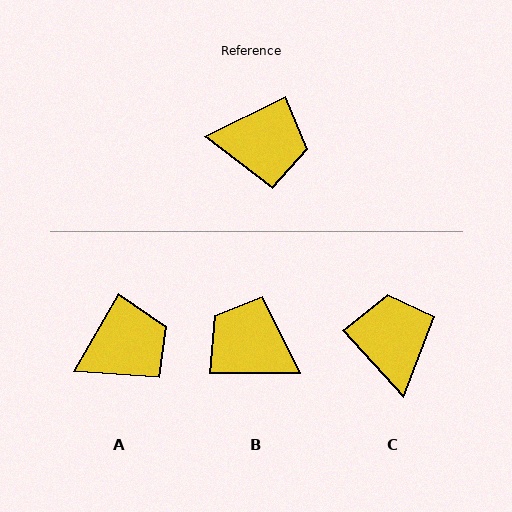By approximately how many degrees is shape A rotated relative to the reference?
Approximately 33 degrees counter-clockwise.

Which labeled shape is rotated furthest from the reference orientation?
B, about 153 degrees away.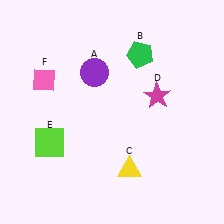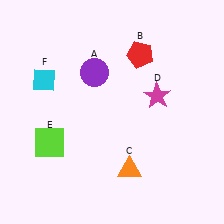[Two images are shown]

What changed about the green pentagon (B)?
In Image 1, B is green. In Image 2, it changed to red.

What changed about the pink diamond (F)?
In Image 1, F is pink. In Image 2, it changed to cyan.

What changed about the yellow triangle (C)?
In Image 1, C is yellow. In Image 2, it changed to orange.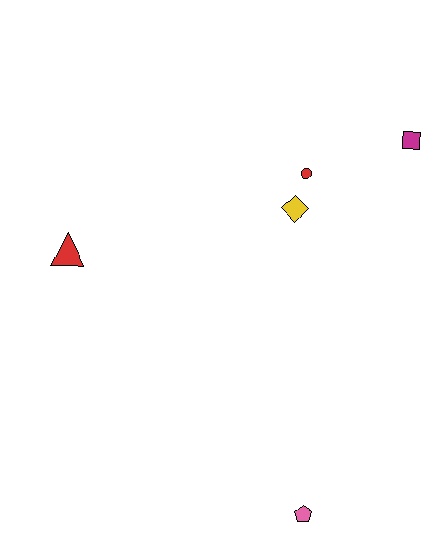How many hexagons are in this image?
There are no hexagons.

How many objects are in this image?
There are 5 objects.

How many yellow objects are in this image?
There is 1 yellow object.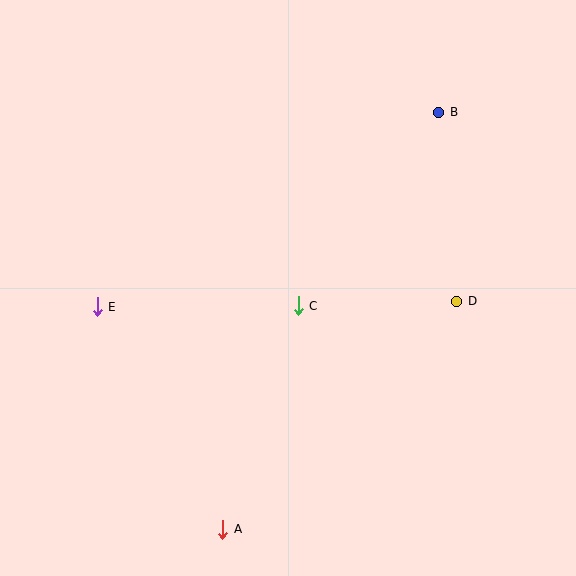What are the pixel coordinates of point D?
Point D is at (457, 301).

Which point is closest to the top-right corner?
Point B is closest to the top-right corner.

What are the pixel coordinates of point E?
Point E is at (97, 307).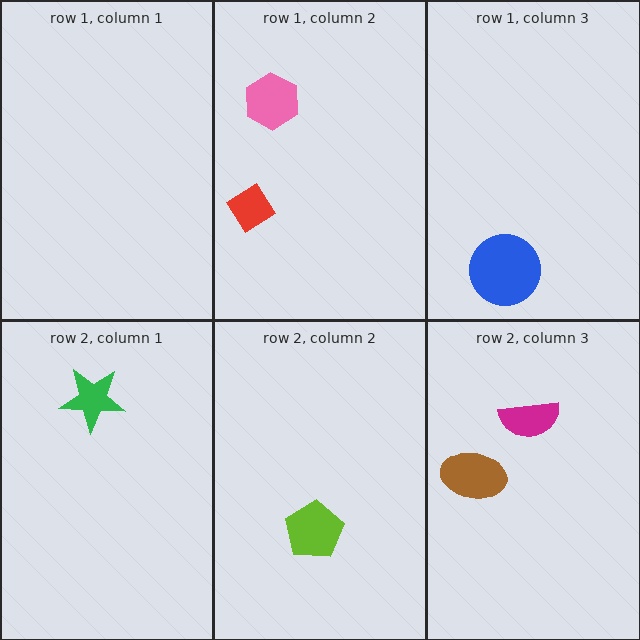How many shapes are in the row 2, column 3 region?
2.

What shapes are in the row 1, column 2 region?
The red diamond, the pink hexagon.